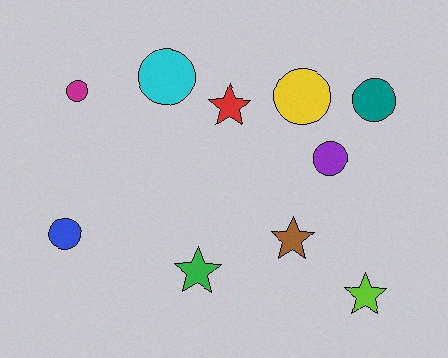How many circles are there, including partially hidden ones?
There are 6 circles.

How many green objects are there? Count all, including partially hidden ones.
There is 1 green object.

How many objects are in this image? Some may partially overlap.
There are 10 objects.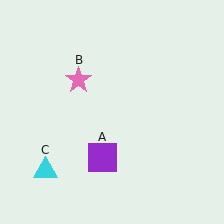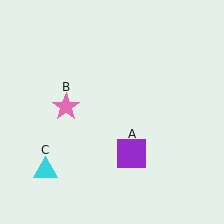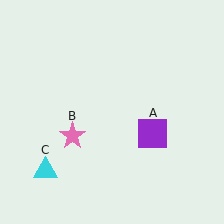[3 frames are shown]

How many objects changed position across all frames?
2 objects changed position: purple square (object A), pink star (object B).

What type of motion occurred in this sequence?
The purple square (object A), pink star (object B) rotated counterclockwise around the center of the scene.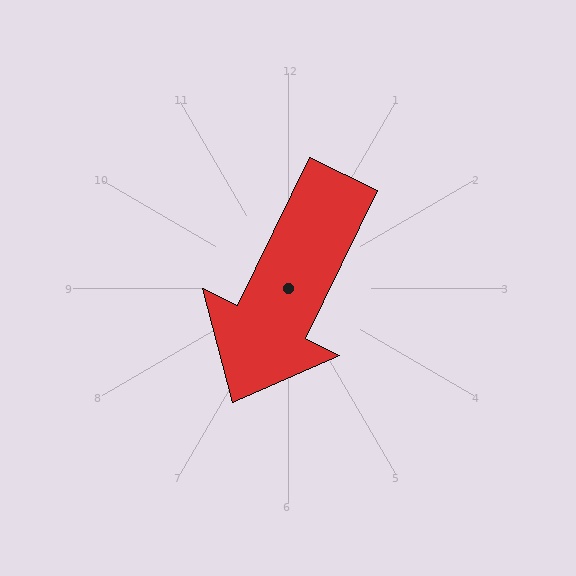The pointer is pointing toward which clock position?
Roughly 7 o'clock.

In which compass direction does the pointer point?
Southwest.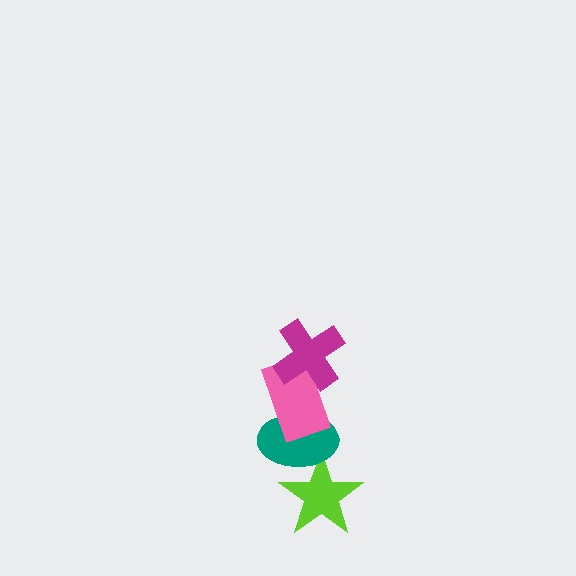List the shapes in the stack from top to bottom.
From top to bottom: the magenta cross, the pink rectangle, the teal ellipse, the lime star.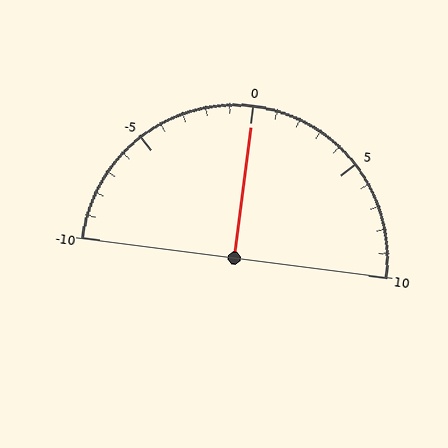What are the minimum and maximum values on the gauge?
The gauge ranges from -10 to 10.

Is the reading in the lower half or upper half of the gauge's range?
The reading is in the upper half of the range (-10 to 10).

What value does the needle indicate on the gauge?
The needle indicates approximately 0.